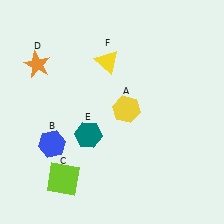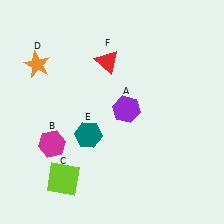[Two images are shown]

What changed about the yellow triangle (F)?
In Image 1, F is yellow. In Image 2, it changed to red.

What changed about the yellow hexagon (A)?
In Image 1, A is yellow. In Image 2, it changed to purple.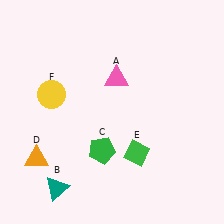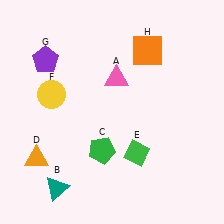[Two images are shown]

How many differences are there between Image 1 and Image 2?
There are 2 differences between the two images.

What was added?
A purple pentagon (G), an orange square (H) were added in Image 2.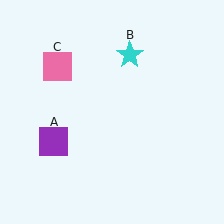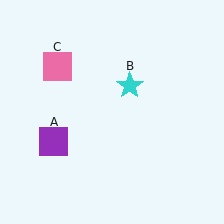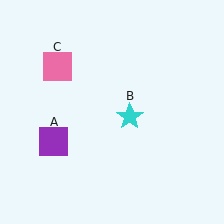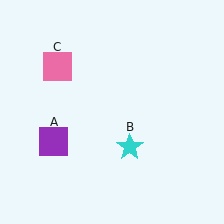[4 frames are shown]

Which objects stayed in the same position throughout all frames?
Purple square (object A) and pink square (object C) remained stationary.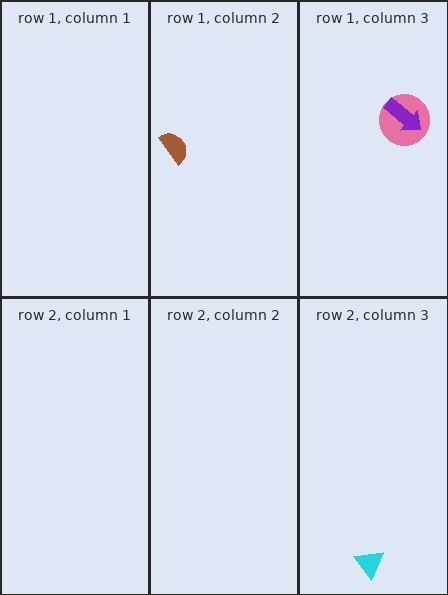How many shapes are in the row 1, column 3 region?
2.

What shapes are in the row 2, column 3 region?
The cyan triangle.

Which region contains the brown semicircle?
The row 1, column 2 region.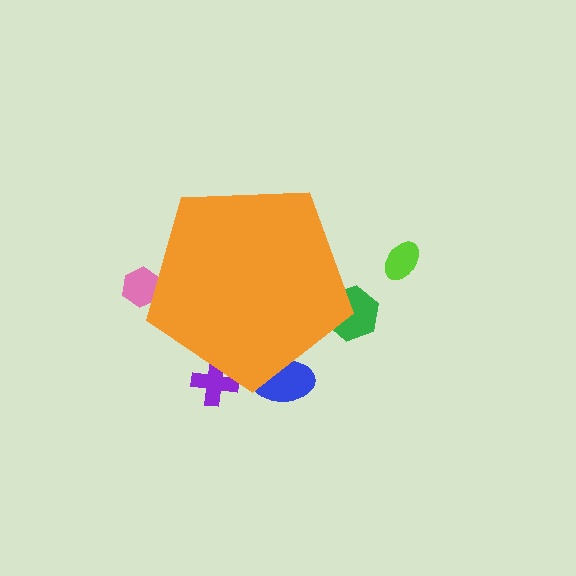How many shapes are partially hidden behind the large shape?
4 shapes are partially hidden.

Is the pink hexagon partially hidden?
Yes, the pink hexagon is partially hidden behind the orange pentagon.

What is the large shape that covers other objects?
An orange pentagon.